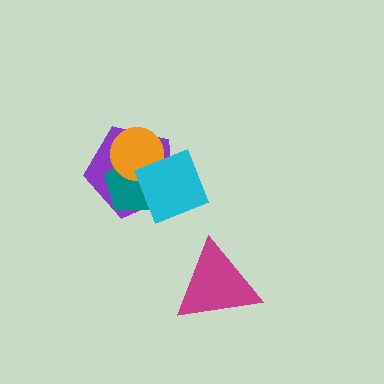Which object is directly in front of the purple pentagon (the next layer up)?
The teal pentagon is directly in front of the purple pentagon.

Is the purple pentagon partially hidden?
Yes, it is partially covered by another shape.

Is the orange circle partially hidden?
Yes, it is partially covered by another shape.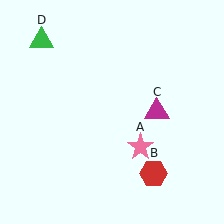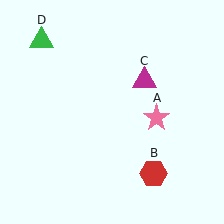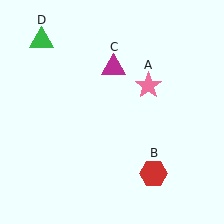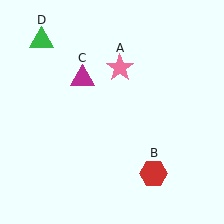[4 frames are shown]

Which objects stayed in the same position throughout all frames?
Red hexagon (object B) and green triangle (object D) remained stationary.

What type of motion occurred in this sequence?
The pink star (object A), magenta triangle (object C) rotated counterclockwise around the center of the scene.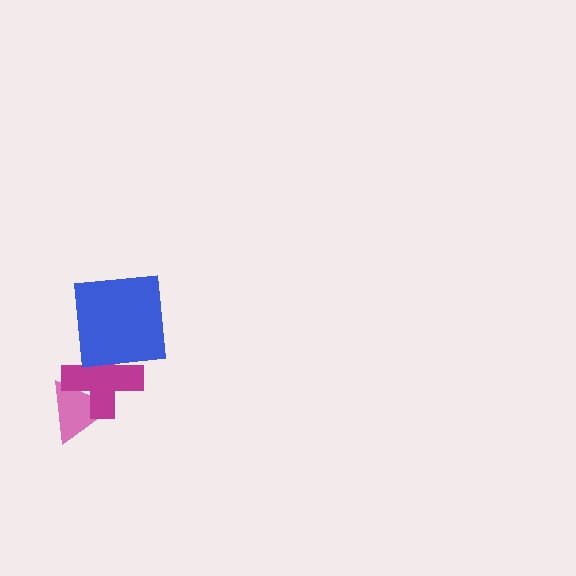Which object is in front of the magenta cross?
The blue square is in front of the magenta cross.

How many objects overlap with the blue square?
1 object overlaps with the blue square.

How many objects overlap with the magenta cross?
2 objects overlap with the magenta cross.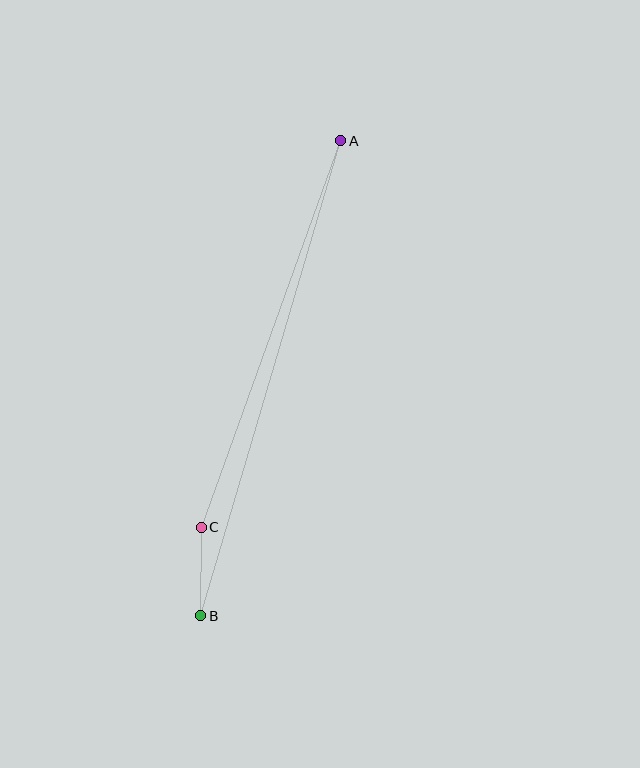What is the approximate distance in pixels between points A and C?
The distance between A and C is approximately 411 pixels.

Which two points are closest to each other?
Points B and C are closest to each other.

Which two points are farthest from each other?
Points A and B are farthest from each other.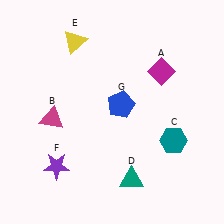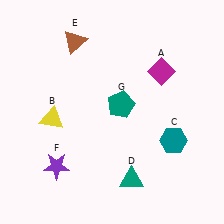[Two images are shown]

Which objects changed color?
B changed from magenta to yellow. E changed from yellow to brown. G changed from blue to teal.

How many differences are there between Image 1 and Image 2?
There are 3 differences between the two images.